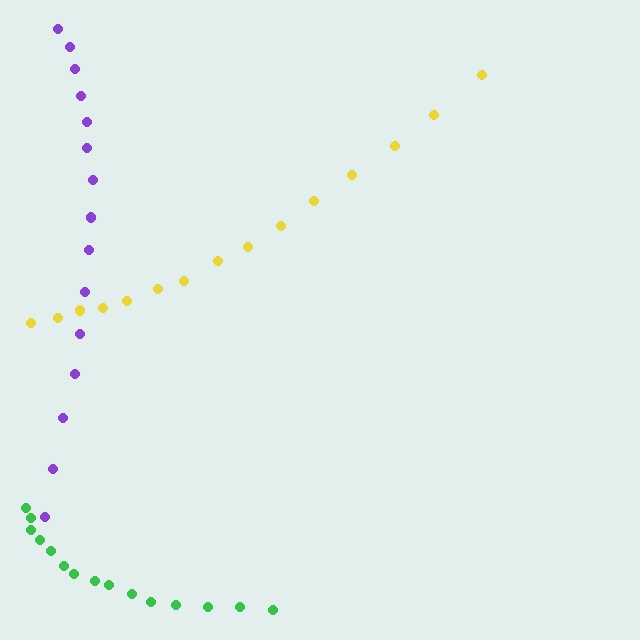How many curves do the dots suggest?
There are 3 distinct paths.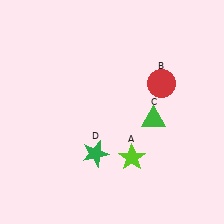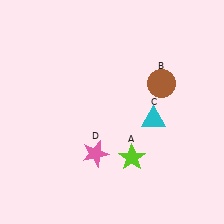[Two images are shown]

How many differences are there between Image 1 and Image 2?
There are 3 differences between the two images.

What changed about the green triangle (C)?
In Image 1, C is green. In Image 2, it changed to cyan.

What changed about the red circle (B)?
In Image 1, B is red. In Image 2, it changed to brown.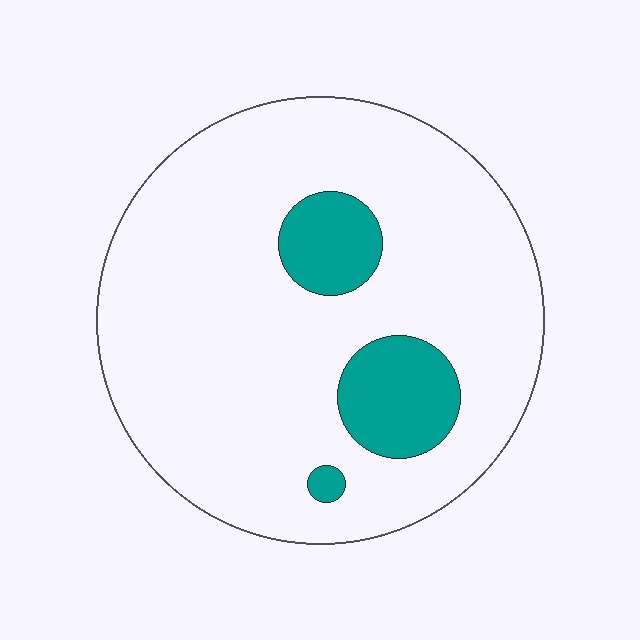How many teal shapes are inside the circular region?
3.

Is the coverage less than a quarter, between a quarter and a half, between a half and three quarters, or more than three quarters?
Less than a quarter.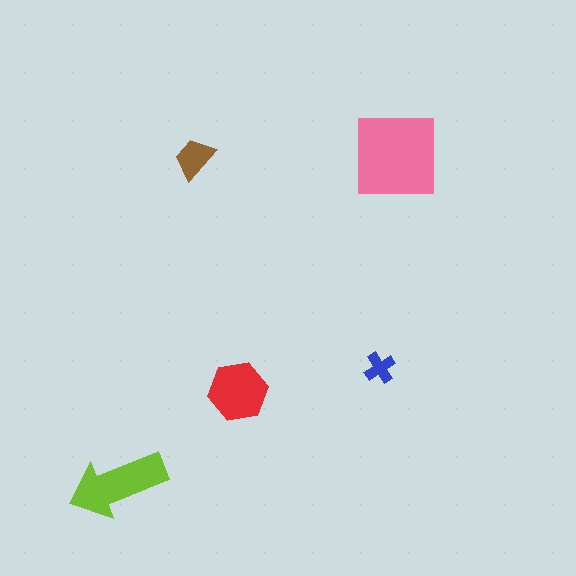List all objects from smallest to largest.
The blue cross, the brown trapezoid, the red hexagon, the lime arrow, the pink square.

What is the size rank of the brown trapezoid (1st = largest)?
4th.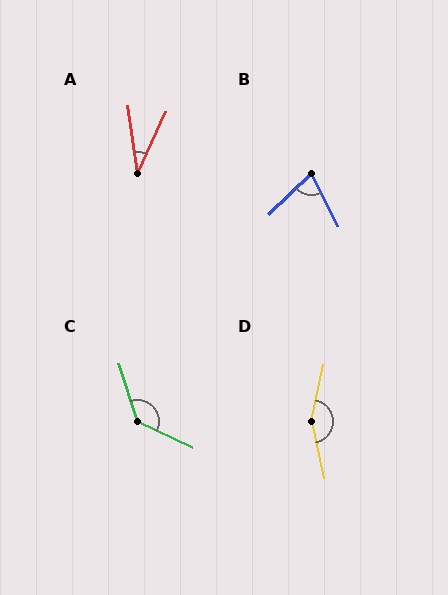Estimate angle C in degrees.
Approximately 133 degrees.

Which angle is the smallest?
A, at approximately 33 degrees.